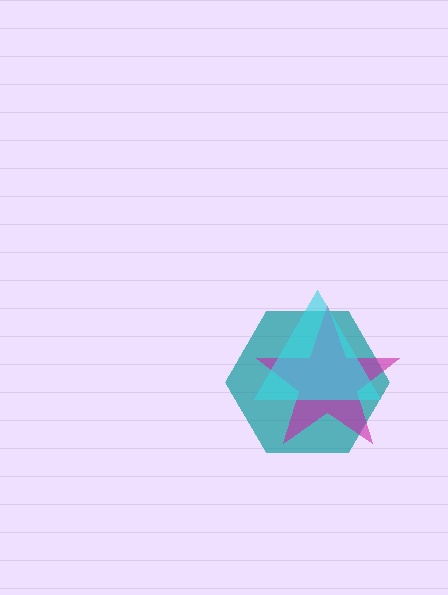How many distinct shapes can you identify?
There are 3 distinct shapes: a teal hexagon, a magenta star, a cyan triangle.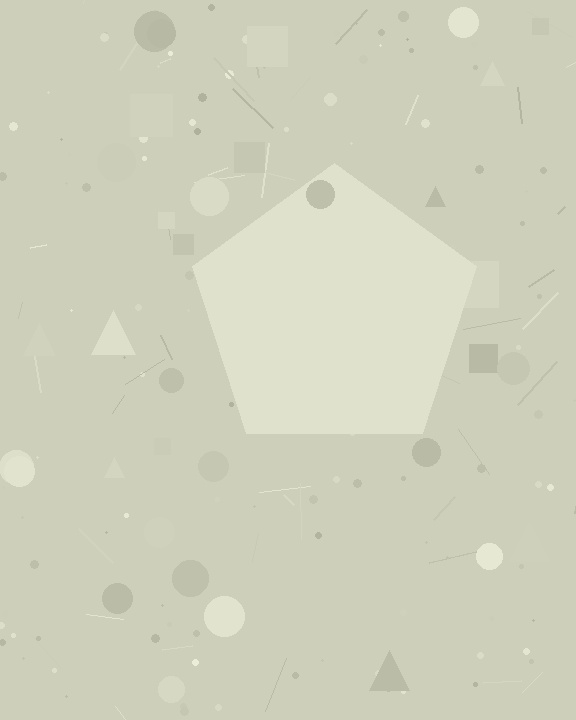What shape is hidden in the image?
A pentagon is hidden in the image.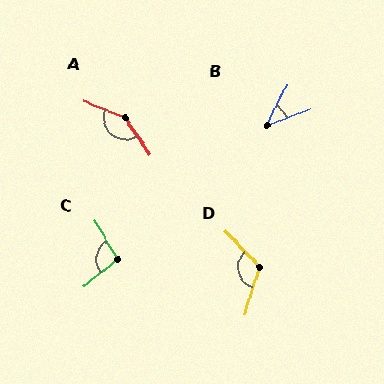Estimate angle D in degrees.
Approximately 119 degrees.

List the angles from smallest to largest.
B (43°), C (99°), D (119°), A (147°).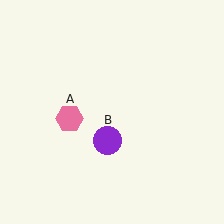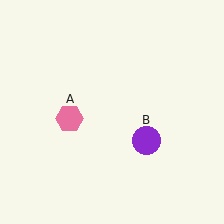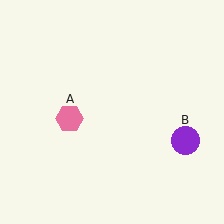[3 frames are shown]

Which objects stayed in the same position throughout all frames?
Pink hexagon (object A) remained stationary.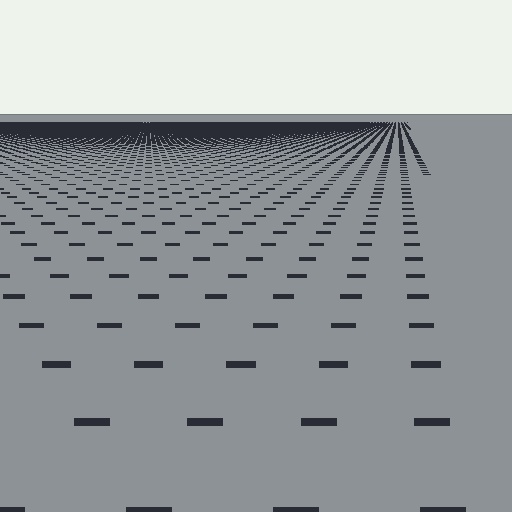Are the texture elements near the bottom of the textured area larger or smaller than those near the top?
Larger. Near the bottom, elements are closer to the viewer and appear at a bigger on-screen size.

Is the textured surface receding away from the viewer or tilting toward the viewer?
The surface is receding away from the viewer. Texture elements get smaller and denser toward the top.